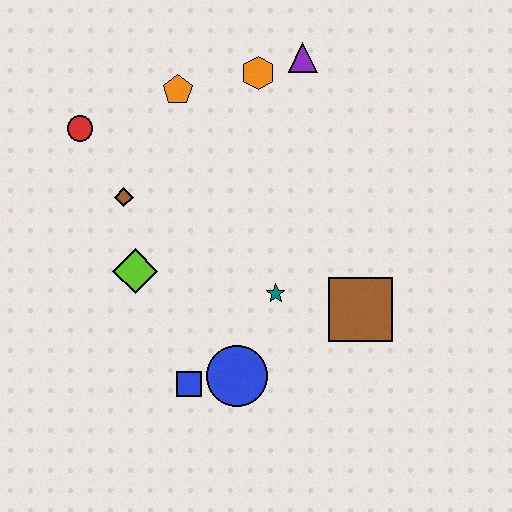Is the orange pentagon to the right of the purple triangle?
No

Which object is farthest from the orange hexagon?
The blue square is farthest from the orange hexagon.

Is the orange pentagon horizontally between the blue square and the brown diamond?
Yes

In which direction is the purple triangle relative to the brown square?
The purple triangle is above the brown square.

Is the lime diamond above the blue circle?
Yes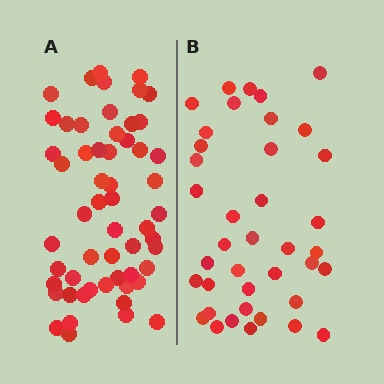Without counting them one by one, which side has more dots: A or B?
Region A (the left region) has more dots.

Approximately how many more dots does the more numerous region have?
Region A has approximately 15 more dots than region B.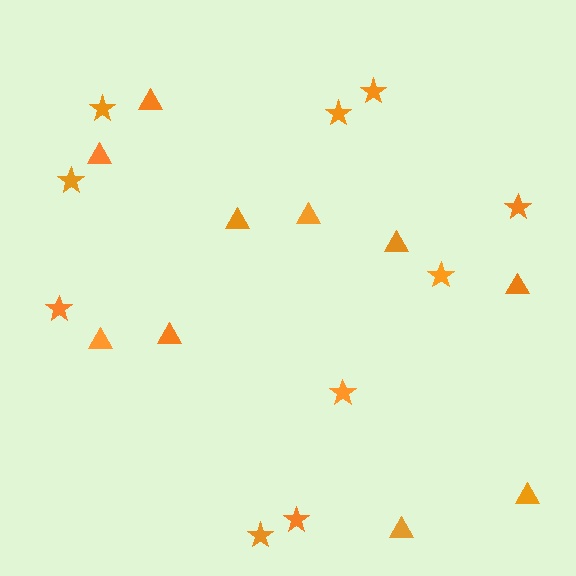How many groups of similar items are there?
There are 2 groups: one group of stars (10) and one group of triangles (10).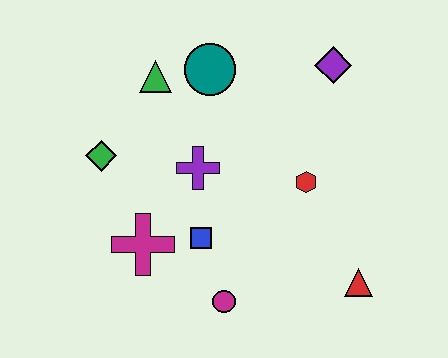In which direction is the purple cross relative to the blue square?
The purple cross is above the blue square.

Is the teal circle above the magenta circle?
Yes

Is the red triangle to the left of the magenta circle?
No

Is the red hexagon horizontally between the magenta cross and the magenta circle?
No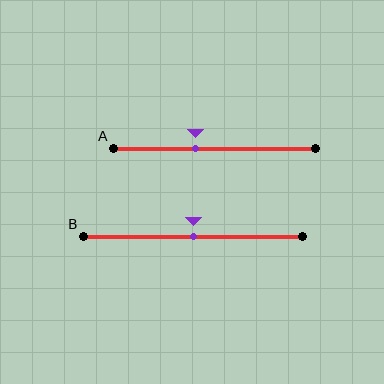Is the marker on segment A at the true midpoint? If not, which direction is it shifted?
No, the marker on segment A is shifted to the left by about 9% of the segment length.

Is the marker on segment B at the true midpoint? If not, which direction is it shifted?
Yes, the marker on segment B is at the true midpoint.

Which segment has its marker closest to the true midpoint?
Segment B has its marker closest to the true midpoint.